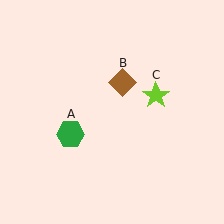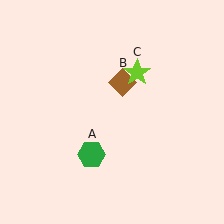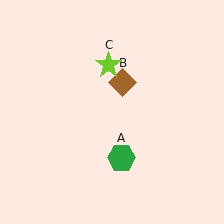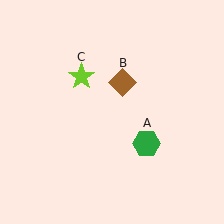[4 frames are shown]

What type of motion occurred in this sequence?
The green hexagon (object A), lime star (object C) rotated counterclockwise around the center of the scene.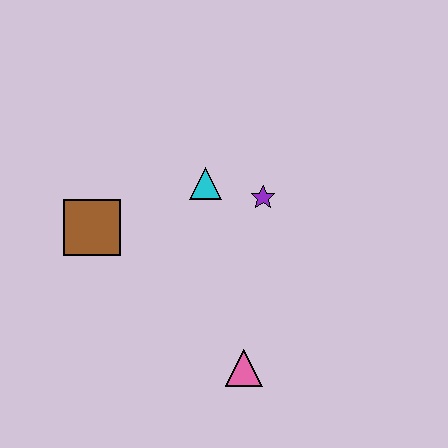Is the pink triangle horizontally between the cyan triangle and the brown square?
No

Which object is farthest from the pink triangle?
The brown square is farthest from the pink triangle.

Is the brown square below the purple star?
Yes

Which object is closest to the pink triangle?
The purple star is closest to the pink triangle.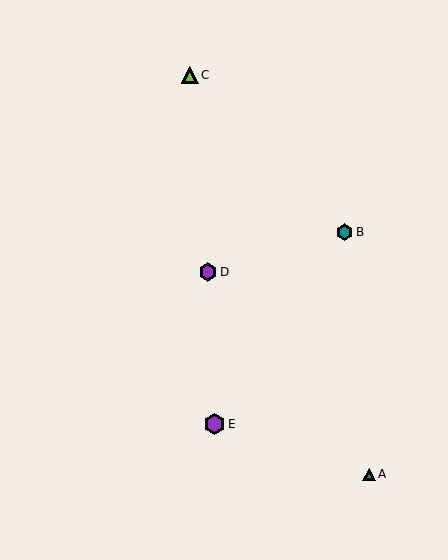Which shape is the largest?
The purple hexagon (labeled E) is the largest.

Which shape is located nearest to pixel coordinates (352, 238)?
The teal hexagon (labeled B) at (344, 232) is nearest to that location.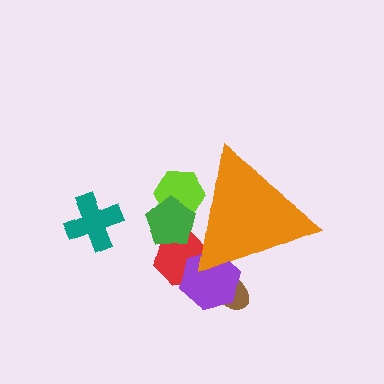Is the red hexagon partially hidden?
Yes, the red hexagon is partially hidden behind the orange triangle.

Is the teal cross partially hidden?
No, the teal cross is fully visible.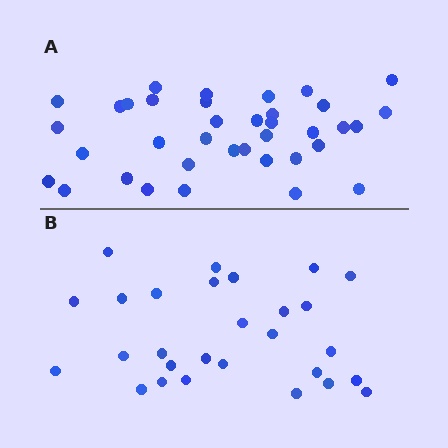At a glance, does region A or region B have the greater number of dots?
Region A (the top region) has more dots.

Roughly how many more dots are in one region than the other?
Region A has roughly 8 or so more dots than region B.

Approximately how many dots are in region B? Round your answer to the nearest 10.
About 30 dots. (The exact count is 28, which rounds to 30.)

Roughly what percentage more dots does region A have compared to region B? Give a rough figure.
About 30% more.